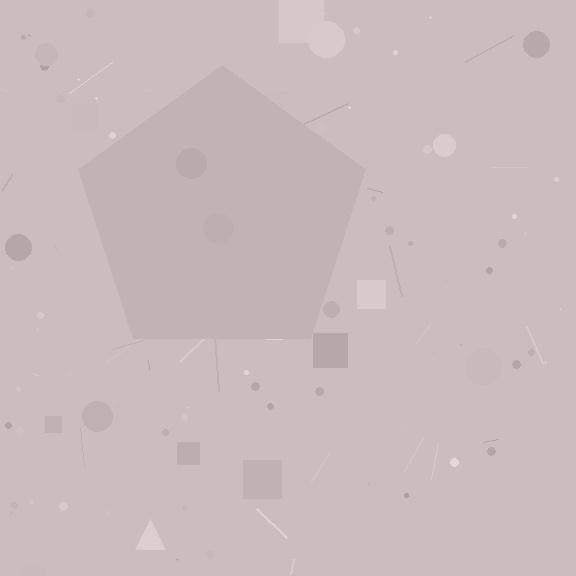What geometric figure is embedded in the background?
A pentagon is embedded in the background.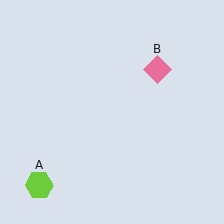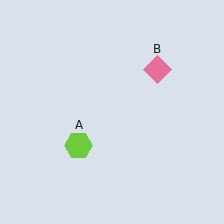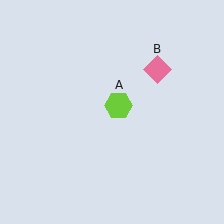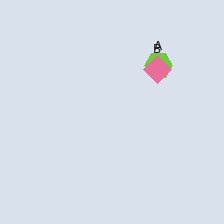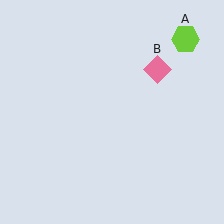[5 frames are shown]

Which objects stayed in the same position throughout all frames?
Pink diamond (object B) remained stationary.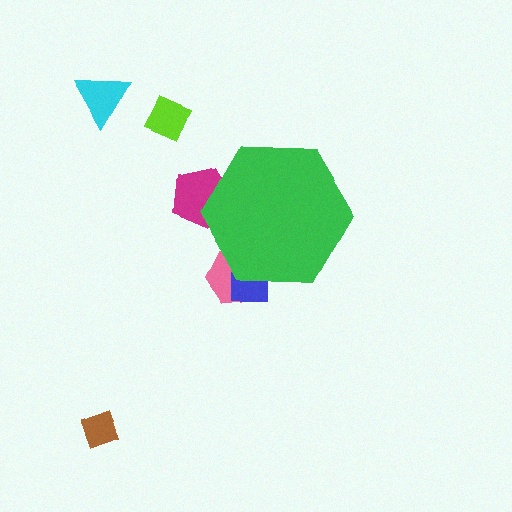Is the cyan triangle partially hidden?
No, the cyan triangle is fully visible.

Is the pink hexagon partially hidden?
Yes, the pink hexagon is partially hidden behind the green hexagon.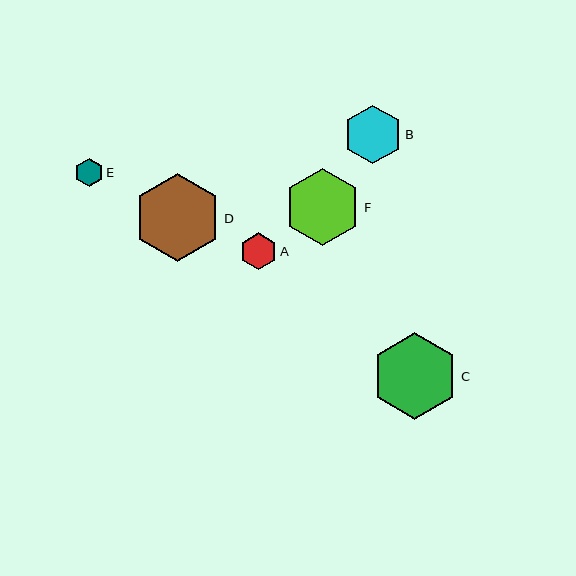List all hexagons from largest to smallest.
From largest to smallest: D, C, F, B, A, E.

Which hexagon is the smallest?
Hexagon E is the smallest with a size of approximately 28 pixels.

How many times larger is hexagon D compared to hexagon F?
Hexagon D is approximately 1.1 times the size of hexagon F.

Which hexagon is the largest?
Hexagon D is the largest with a size of approximately 88 pixels.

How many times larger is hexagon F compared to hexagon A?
Hexagon F is approximately 2.1 times the size of hexagon A.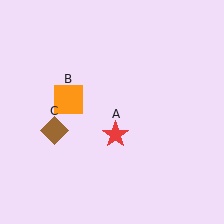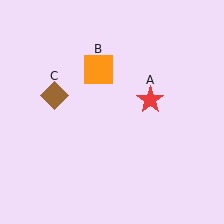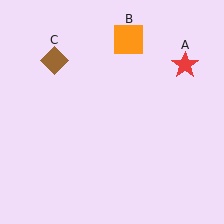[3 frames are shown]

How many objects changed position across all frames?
3 objects changed position: red star (object A), orange square (object B), brown diamond (object C).